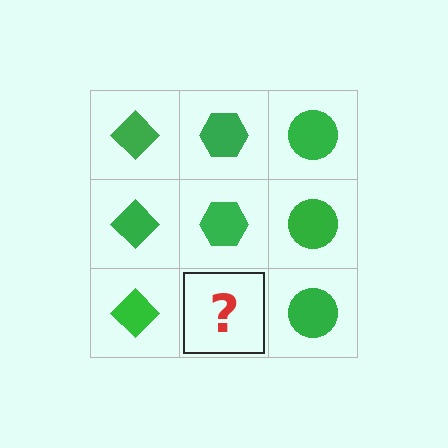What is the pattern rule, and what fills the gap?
The rule is that each column has a consistent shape. The gap should be filled with a green hexagon.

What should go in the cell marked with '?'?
The missing cell should contain a green hexagon.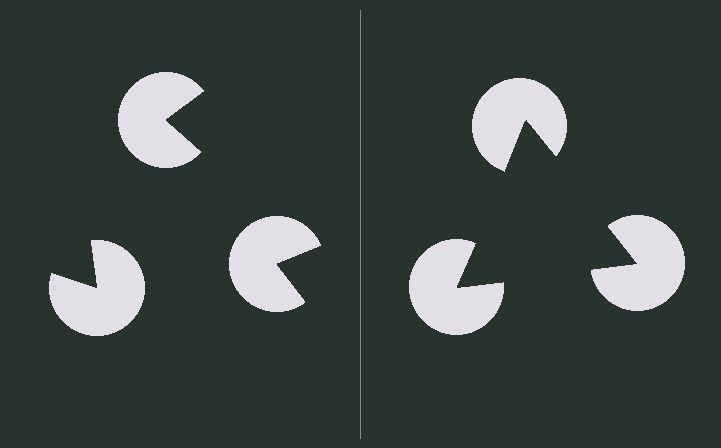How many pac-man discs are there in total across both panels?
6 — 3 on each side.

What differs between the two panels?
The pac-man discs are positioned identically on both sides; only the wedge orientations differ. On the right they align to a triangle; on the left they are misaligned.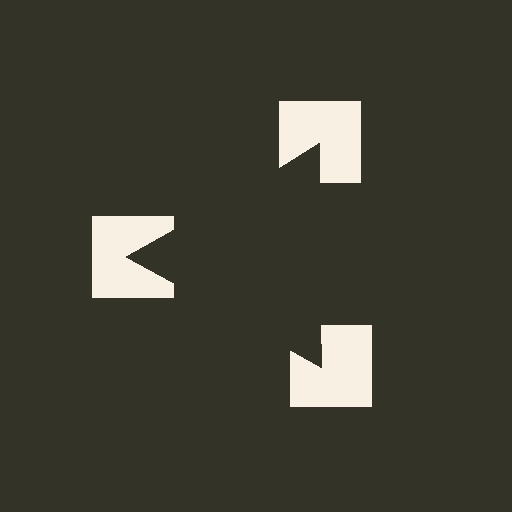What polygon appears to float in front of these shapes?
An illusory triangle — its edges are inferred from the aligned wedge cuts in the notched squares, not physically drawn.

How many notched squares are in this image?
There are 3 — one at each vertex of the illusory triangle.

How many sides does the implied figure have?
3 sides.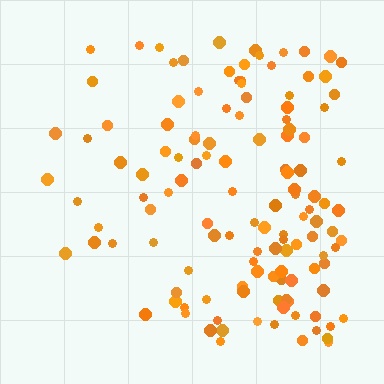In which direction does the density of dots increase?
From left to right, with the right side densest.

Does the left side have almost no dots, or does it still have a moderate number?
Still a moderate number, just noticeably fewer than the right.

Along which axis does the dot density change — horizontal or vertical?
Horizontal.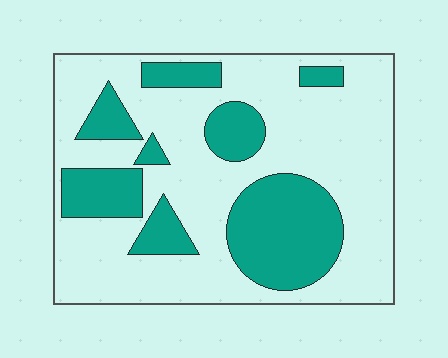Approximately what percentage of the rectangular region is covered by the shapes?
Approximately 30%.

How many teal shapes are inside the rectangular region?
8.